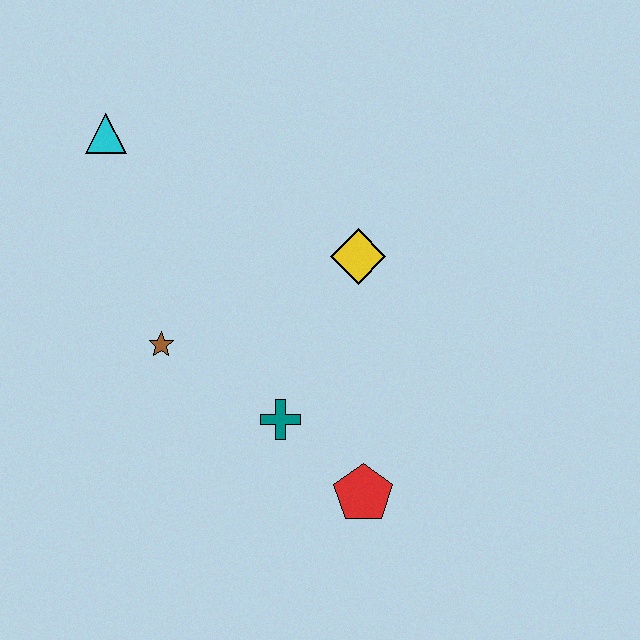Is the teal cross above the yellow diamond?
No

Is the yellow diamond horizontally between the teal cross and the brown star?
No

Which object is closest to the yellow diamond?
The teal cross is closest to the yellow diamond.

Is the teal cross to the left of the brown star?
No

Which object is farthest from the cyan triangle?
The red pentagon is farthest from the cyan triangle.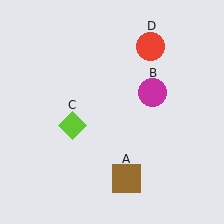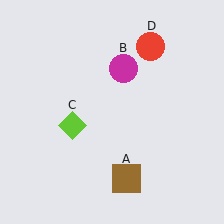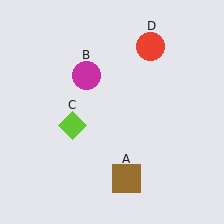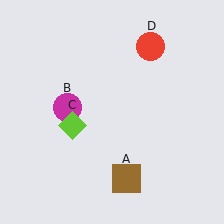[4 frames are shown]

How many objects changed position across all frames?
1 object changed position: magenta circle (object B).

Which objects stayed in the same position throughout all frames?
Brown square (object A) and lime diamond (object C) and red circle (object D) remained stationary.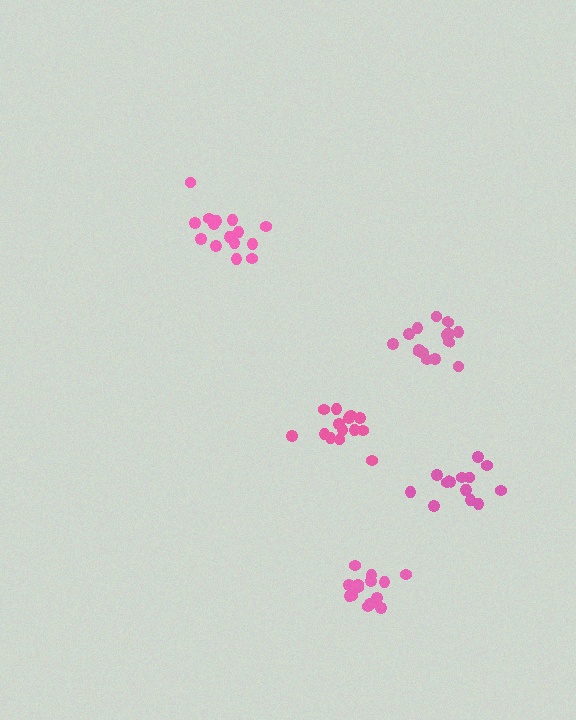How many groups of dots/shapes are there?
There are 5 groups.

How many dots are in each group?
Group 1: 14 dots, Group 2: 16 dots, Group 3: 15 dots, Group 4: 14 dots, Group 5: 14 dots (73 total).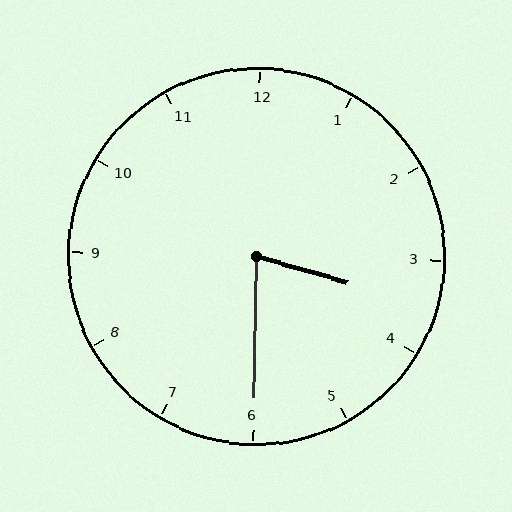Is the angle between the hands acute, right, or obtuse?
It is acute.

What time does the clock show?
3:30.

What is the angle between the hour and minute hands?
Approximately 75 degrees.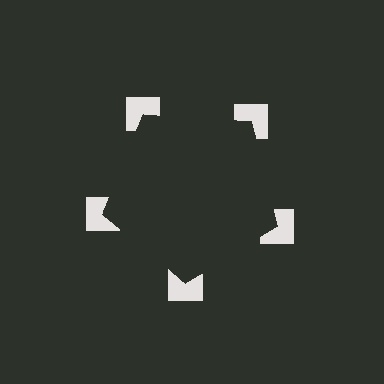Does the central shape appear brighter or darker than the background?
It typically appears slightly darker than the background, even though no actual brightness change is drawn.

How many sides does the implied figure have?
5 sides.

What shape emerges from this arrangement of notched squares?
An illusory pentagon — its edges are inferred from the aligned wedge cuts in the notched squares, not physically drawn.